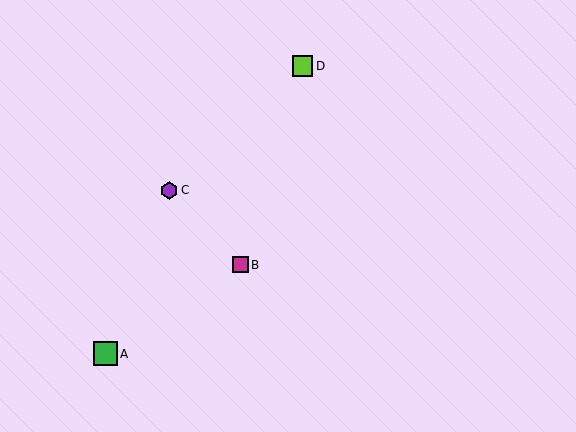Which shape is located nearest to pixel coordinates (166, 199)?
The purple hexagon (labeled C) at (169, 190) is nearest to that location.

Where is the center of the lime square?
The center of the lime square is at (303, 66).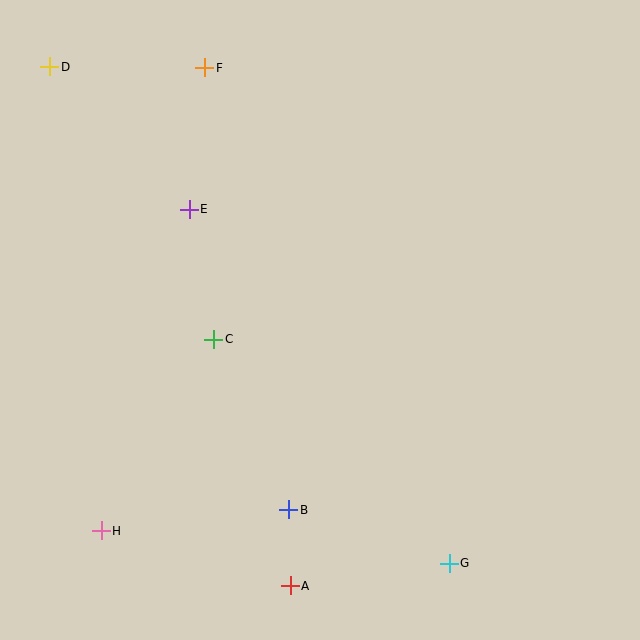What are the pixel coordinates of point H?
Point H is at (101, 531).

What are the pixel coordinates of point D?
Point D is at (50, 67).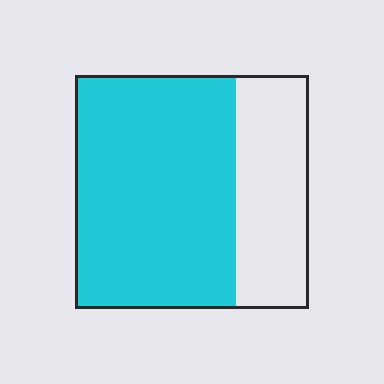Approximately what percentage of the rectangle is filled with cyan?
Approximately 70%.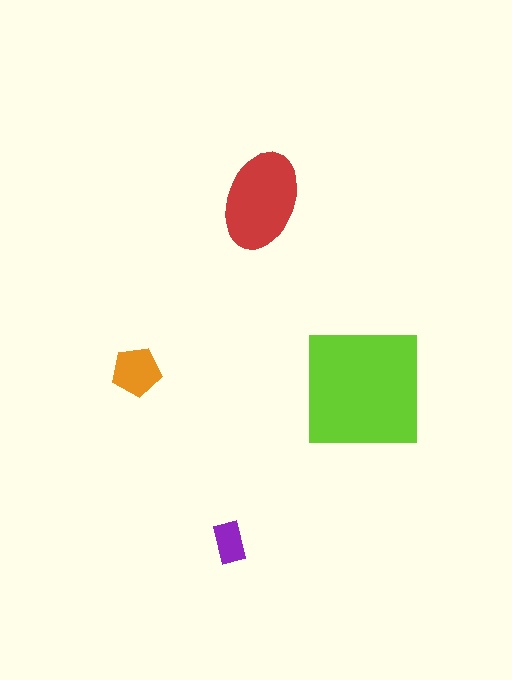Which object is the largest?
The lime square.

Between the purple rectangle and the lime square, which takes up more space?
The lime square.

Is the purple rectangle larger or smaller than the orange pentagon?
Smaller.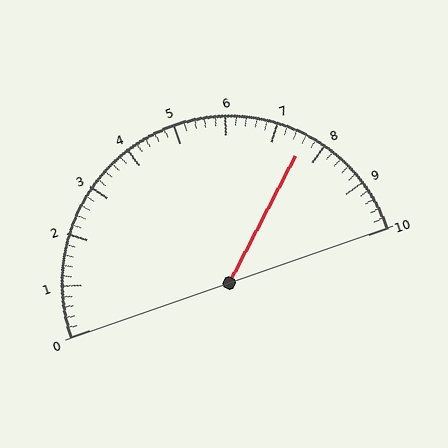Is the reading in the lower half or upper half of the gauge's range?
The reading is in the upper half of the range (0 to 10).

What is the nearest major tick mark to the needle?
The nearest major tick mark is 8.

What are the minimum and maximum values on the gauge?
The gauge ranges from 0 to 10.